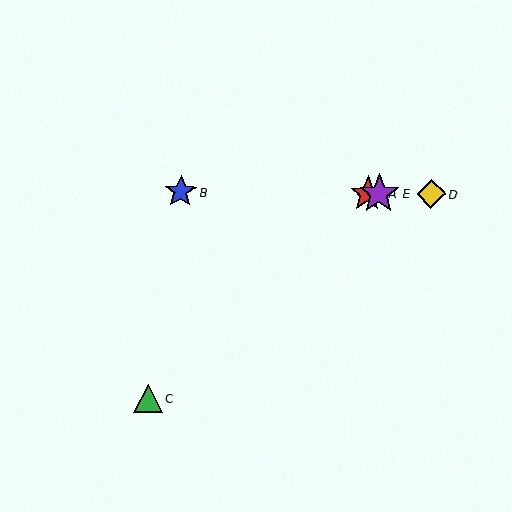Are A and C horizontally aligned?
No, A is at y≈194 and C is at y≈399.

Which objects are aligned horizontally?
Objects A, B, D, E are aligned horizontally.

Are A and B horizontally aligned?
Yes, both are at y≈194.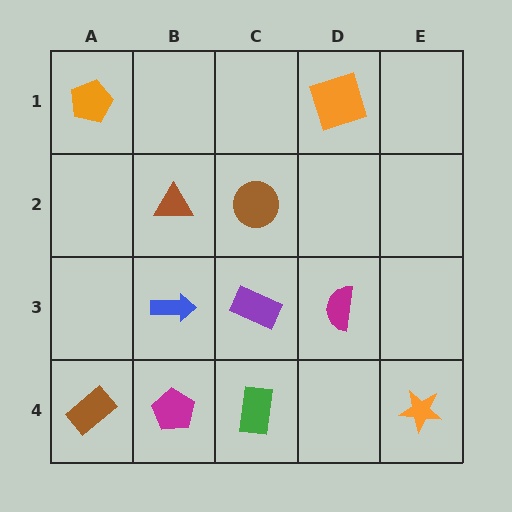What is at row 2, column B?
A brown triangle.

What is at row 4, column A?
A brown rectangle.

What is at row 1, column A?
An orange pentagon.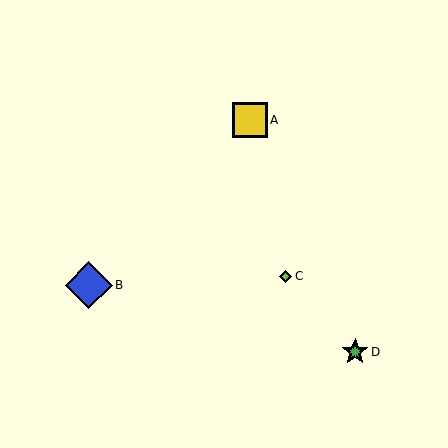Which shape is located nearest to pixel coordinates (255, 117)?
The yellow square (labeled A) at (250, 120) is nearest to that location.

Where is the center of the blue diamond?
The center of the blue diamond is at (89, 285).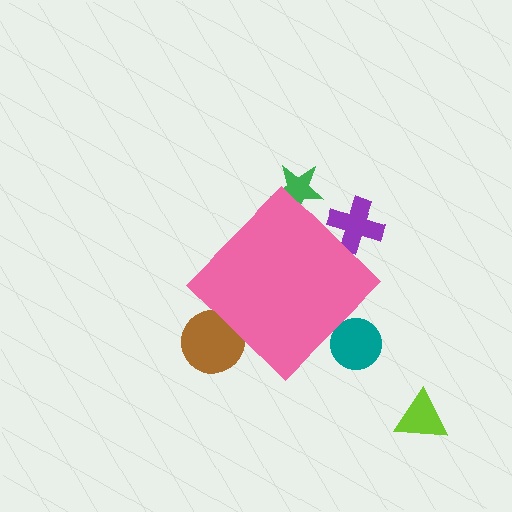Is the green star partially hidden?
Yes, the green star is partially hidden behind the pink diamond.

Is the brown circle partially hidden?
Yes, the brown circle is partially hidden behind the pink diamond.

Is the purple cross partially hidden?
Yes, the purple cross is partially hidden behind the pink diamond.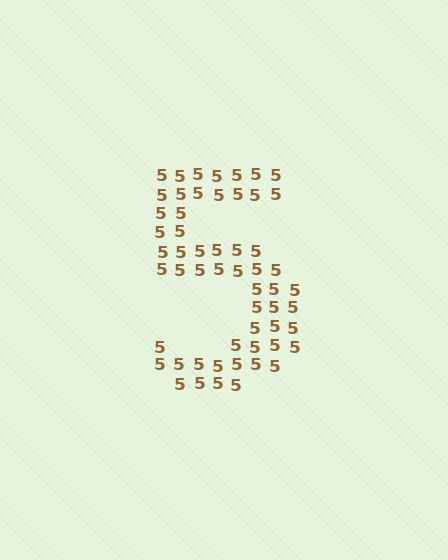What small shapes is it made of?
It is made of small digit 5's.